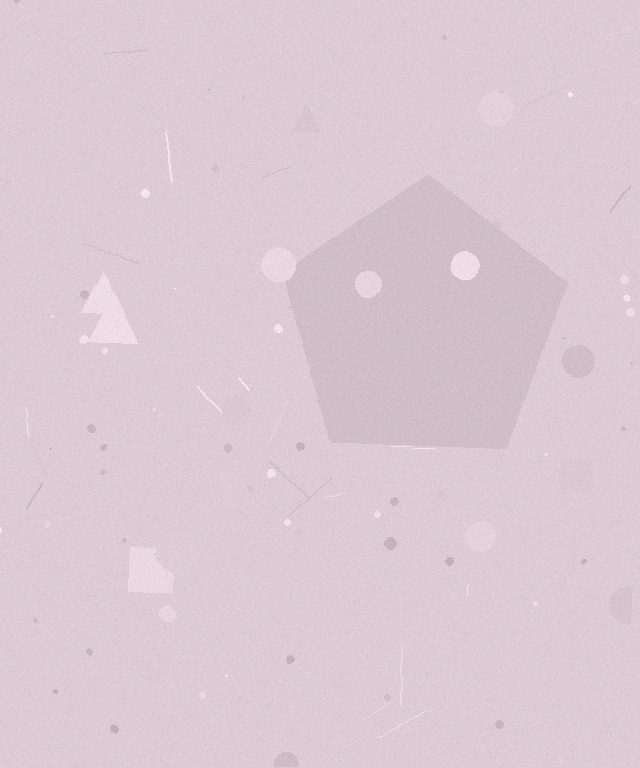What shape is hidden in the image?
A pentagon is hidden in the image.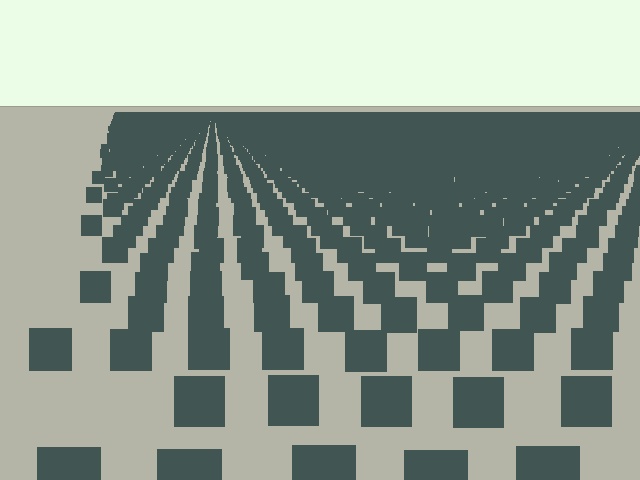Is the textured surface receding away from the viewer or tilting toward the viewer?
The surface is receding away from the viewer. Texture elements get smaller and denser toward the top.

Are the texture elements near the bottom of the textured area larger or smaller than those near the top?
Larger. Near the bottom, elements are closer to the viewer and appear at a bigger on-screen size.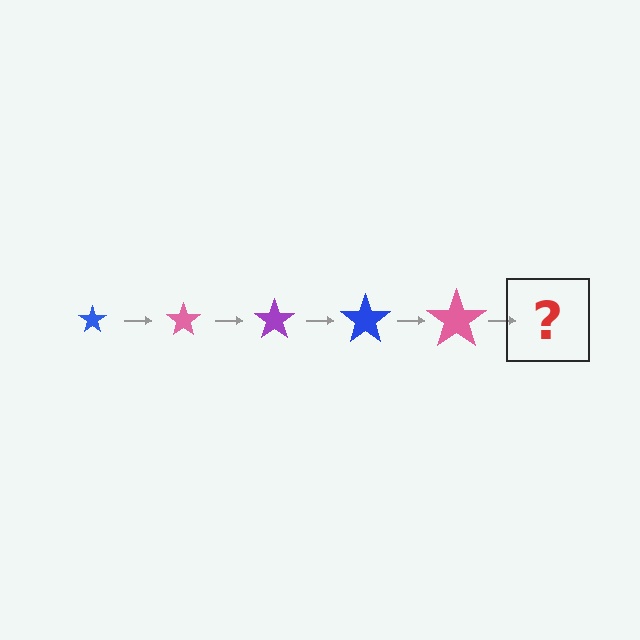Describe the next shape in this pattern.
It should be a purple star, larger than the previous one.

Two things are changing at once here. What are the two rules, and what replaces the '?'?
The two rules are that the star grows larger each step and the color cycles through blue, pink, and purple. The '?' should be a purple star, larger than the previous one.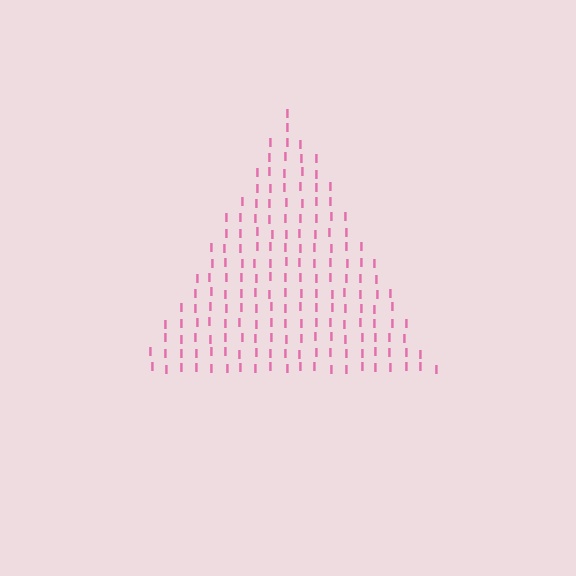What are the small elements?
The small elements are letter I's.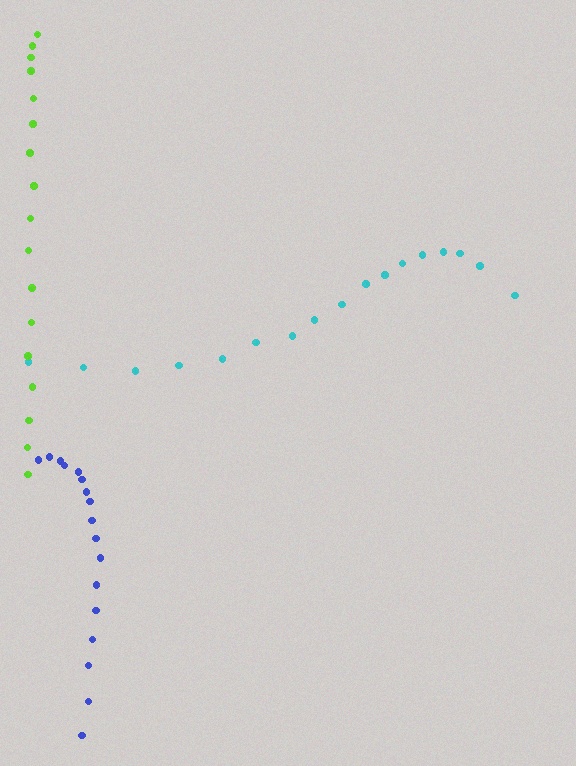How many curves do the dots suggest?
There are 3 distinct paths.